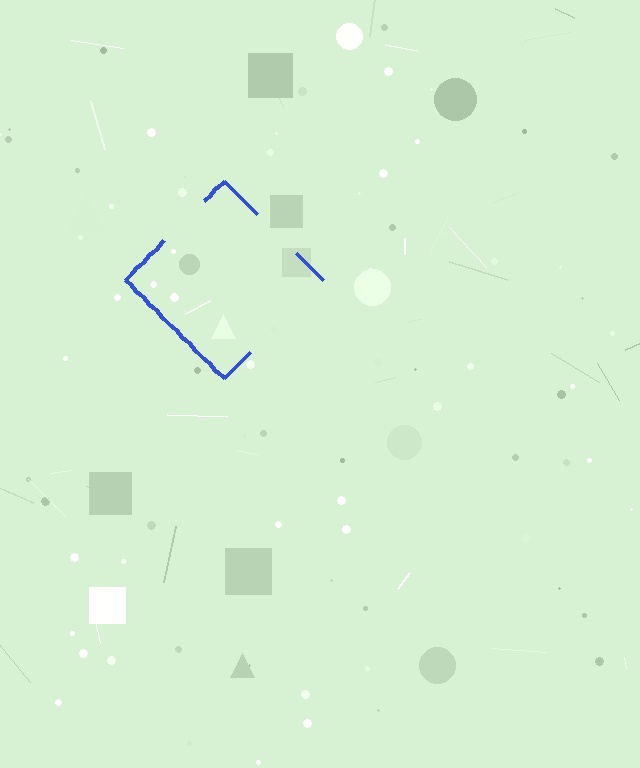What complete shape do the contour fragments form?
The contour fragments form a diamond.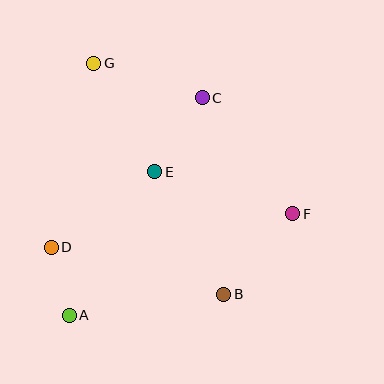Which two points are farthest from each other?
Points B and G are farthest from each other.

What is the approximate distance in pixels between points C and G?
The distance between C and G is approximately 114 pixels.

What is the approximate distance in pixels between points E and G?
The distance between E and G is approximately 125 pixels.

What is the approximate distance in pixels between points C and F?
The distance between C and F is approximately 147 pixels.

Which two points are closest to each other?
Points A and D are closest to each other.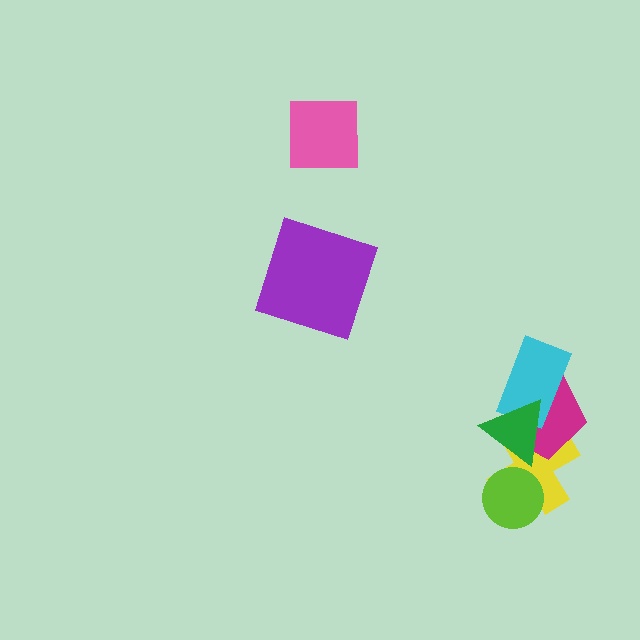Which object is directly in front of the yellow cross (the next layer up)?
The lime circle is directly in front of the yellow cross.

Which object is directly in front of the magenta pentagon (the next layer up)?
The cyan rectangle is directly in front of the magenta pentagon.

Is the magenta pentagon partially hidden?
Yes, it is partially covered by another shape.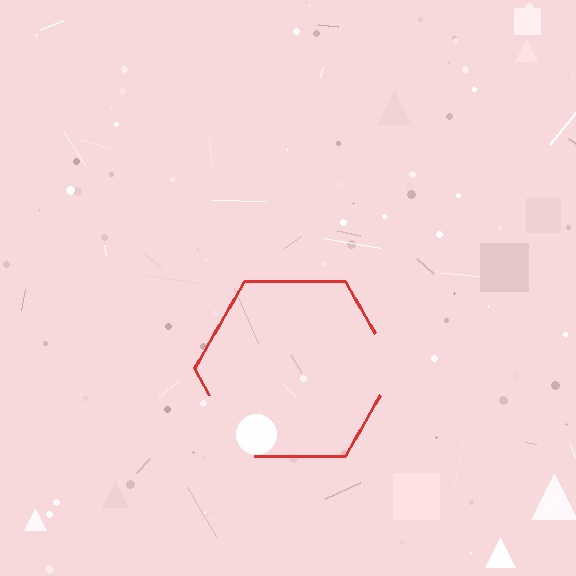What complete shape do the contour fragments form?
The contour fragments form a hexagon.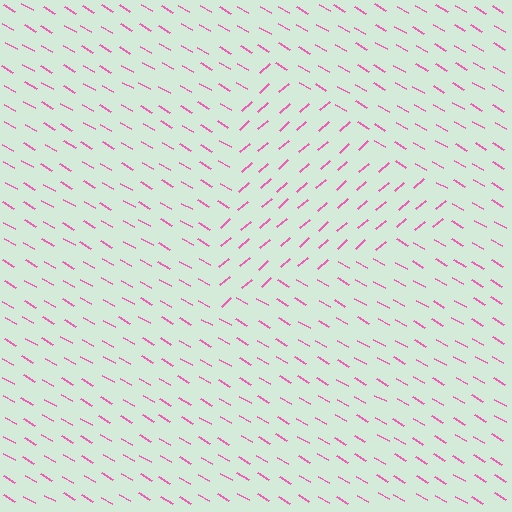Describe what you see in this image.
The image is filled with small pink line segments. A triangle region in the image has lines oriented differently from the surrounding lines, creating a visible texture boundary.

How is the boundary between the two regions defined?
The boundary is defined purely by a change in line orientation (approximately 71 degrees difference). All lines are the same color and thickness.